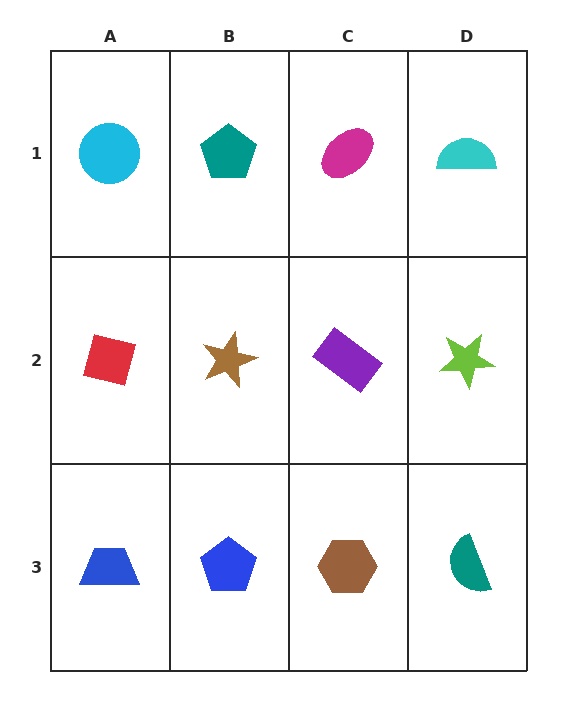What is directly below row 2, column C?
A brown hexagon.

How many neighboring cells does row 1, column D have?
2.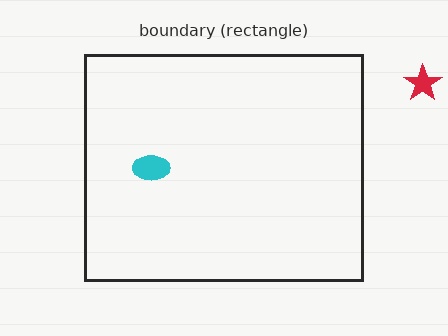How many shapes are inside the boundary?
1 inside, 1 outside.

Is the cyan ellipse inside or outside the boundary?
Inside.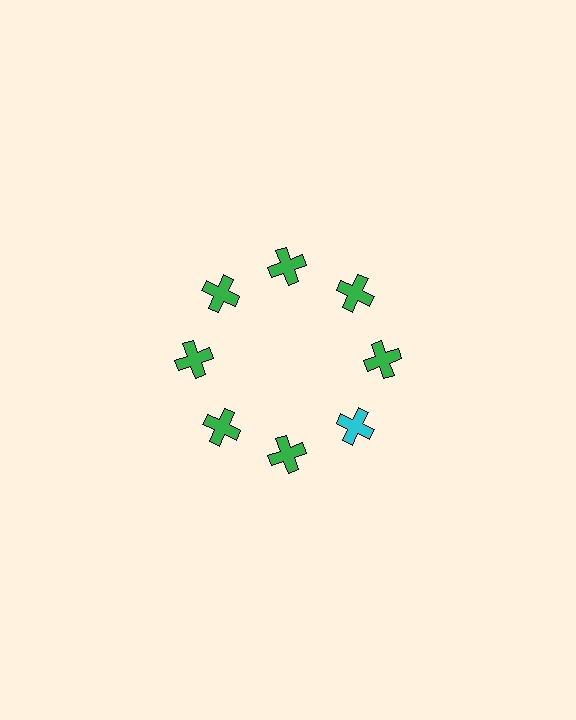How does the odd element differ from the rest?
It has a different color: cyan instead of green.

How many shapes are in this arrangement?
There are 8 shapes arranged in a ring pattern.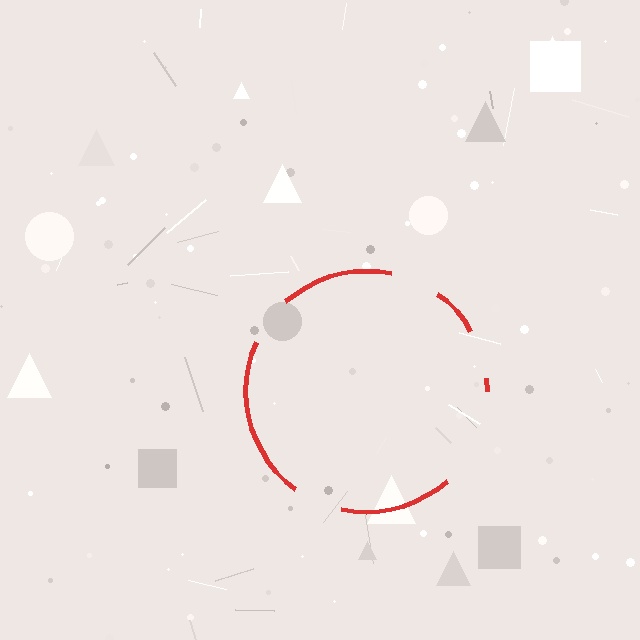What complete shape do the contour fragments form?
The contour fragments form a circle.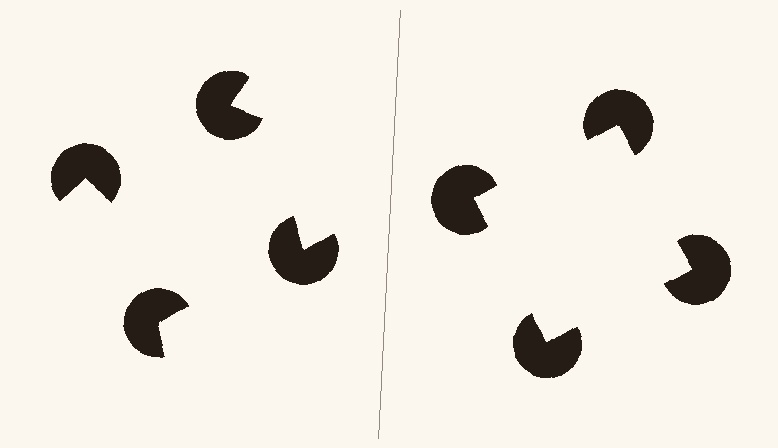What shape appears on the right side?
An illusory square.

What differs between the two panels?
The pac-man discs are positioned identically on both sides; only the wedge orientations differ. On the right they align to a square; on the left they are misaligned.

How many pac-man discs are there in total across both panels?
8 — 4 on each side.